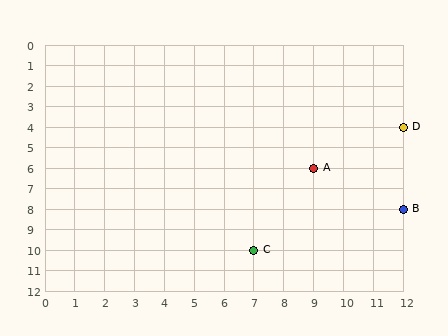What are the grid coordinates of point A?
Point A is at grid coordinates (9, 6).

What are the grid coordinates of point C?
Point C is at grid coordinates (7, 10).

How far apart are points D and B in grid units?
Points D and B are 4 rows apart.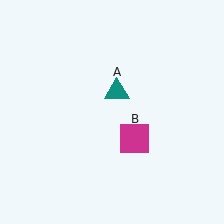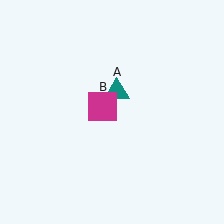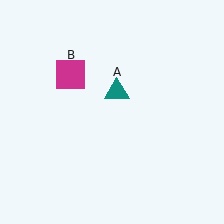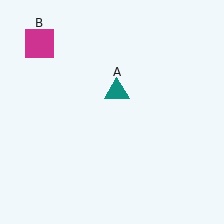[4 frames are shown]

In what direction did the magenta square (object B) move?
The magenta square (object B) moved up and to the left.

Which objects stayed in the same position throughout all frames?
Teal triangle (object A) remained stationary.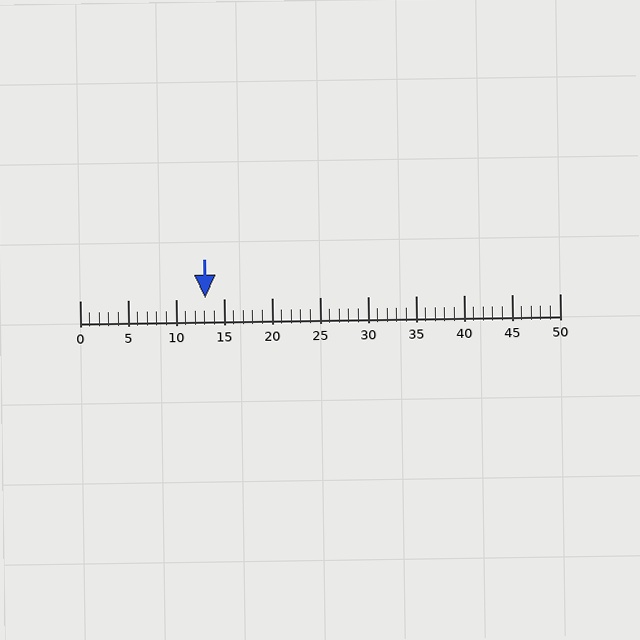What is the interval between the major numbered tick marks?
The major tick marks are spaced 5 units apart.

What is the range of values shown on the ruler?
The ruler shows values from 0 to 50.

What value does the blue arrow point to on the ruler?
The blue arrow points to approximately 13.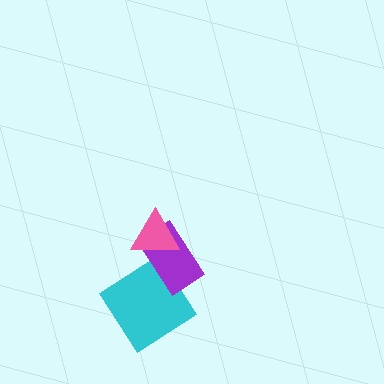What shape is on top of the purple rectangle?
The pink triangle is on top of the purple rectangle.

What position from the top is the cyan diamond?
The cyan diamond is 3rd from the top.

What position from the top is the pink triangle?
The pink triangle is 1st from the top.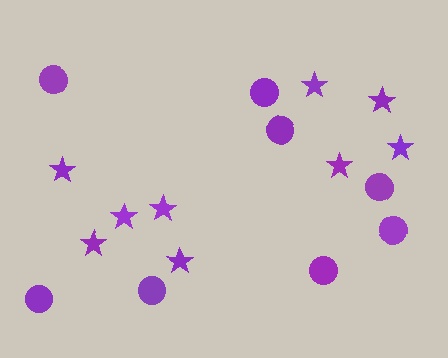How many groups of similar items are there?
There are 2 groups: one group of circles (8) and one group of stars (9).